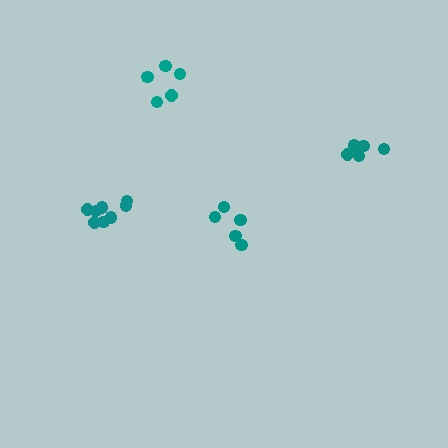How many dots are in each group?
Group 1: 5 dots, Group 2: 5 dots, Group 3: 8 dots, Group 4: 5 dots (23 total).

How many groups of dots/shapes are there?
There are 4 groups.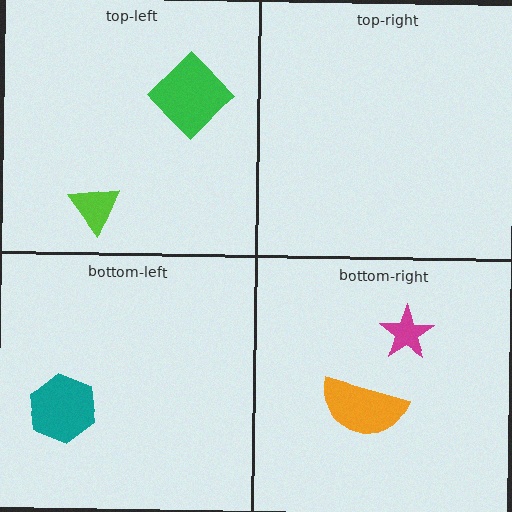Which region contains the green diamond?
The top-left region.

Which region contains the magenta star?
The bottom-right region.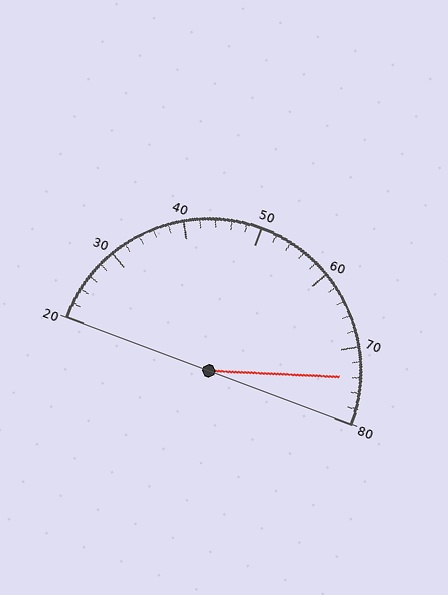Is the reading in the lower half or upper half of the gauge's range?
The reading is in the upper half of the range (20 to 80).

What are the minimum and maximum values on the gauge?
The gauge ranges from 20 to 80.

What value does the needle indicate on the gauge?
The needle indicates approximately 74.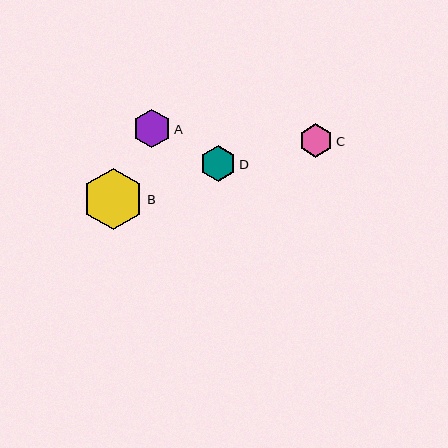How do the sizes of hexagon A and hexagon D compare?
Hexagon A and hexagon D are approximately the same size.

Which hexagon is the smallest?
Hexagon C is the smallest with a size of approximately 33 pixels.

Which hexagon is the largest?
Hexagon B is the largest with a size of approximately 61 pixels.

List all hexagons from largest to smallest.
From largest to smallest: B, A, D, C.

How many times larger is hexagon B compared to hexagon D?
Hexagon B is approximately 1.7 times the size of hexagon D.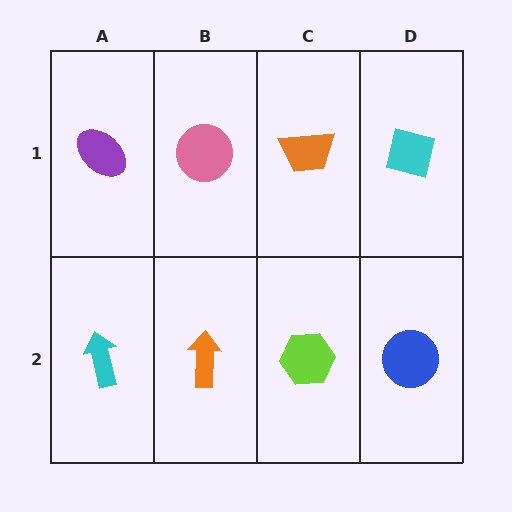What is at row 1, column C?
An orange trapezoid.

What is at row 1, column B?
A pink circle.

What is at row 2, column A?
A cyan arrow.